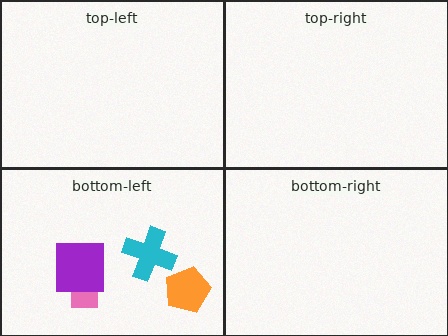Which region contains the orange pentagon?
The bottom-left region.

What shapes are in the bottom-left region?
The pink square, the orange pentagon, the cyan cross, the purple square.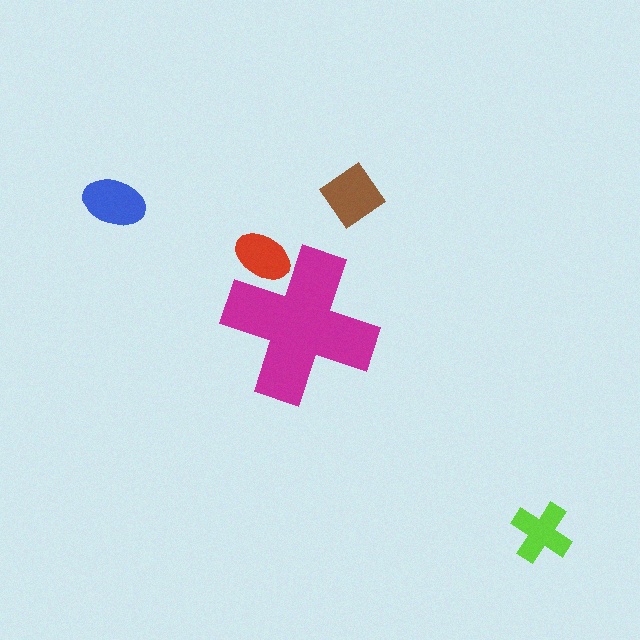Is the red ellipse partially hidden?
Yes, the red ellipse is partially hidden behind the magenta cross.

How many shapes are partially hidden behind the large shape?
1 shape is partially hidden.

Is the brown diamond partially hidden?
No, the brown diamond is fully visible.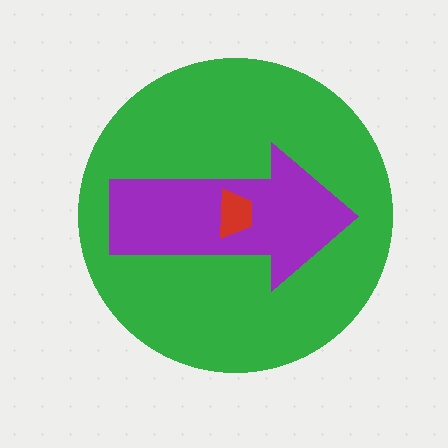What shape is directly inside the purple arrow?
The red trapezoid.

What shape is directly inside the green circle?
The purple arrow.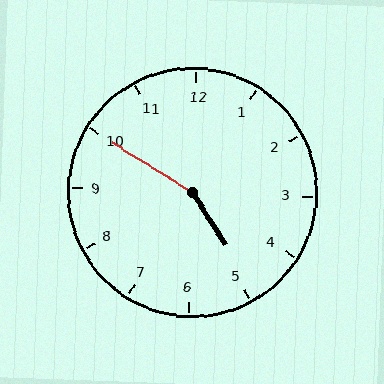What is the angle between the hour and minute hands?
Approximately 155 degrees.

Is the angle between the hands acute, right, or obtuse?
It is obtuse.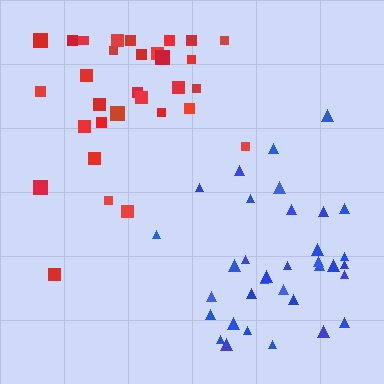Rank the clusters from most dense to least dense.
blue, red.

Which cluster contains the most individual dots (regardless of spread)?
Blue (34).